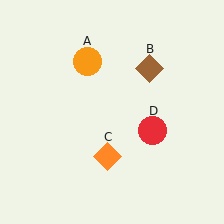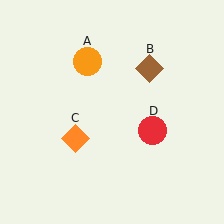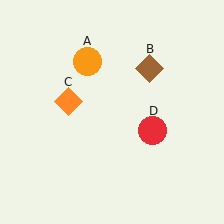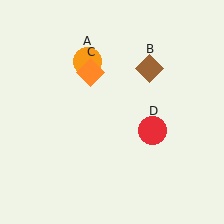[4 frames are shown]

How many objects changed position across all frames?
1 object changed position: orange diamond (object C).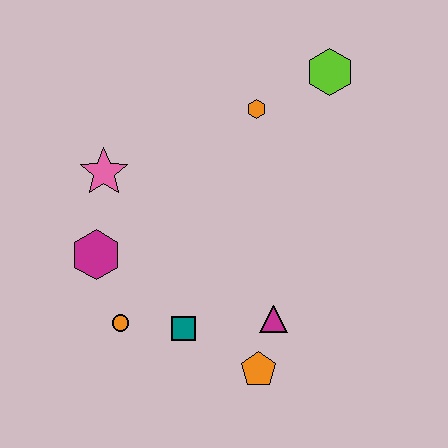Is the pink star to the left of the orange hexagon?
Yes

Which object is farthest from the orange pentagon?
The lime hexagon is farthest from the orange pentagon.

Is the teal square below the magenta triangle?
Yes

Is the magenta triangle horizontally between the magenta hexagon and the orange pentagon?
No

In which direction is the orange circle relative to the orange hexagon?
The orange circle is below the orange hexagon.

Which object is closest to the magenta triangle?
The orange pentagon is closest to the magenta triangle.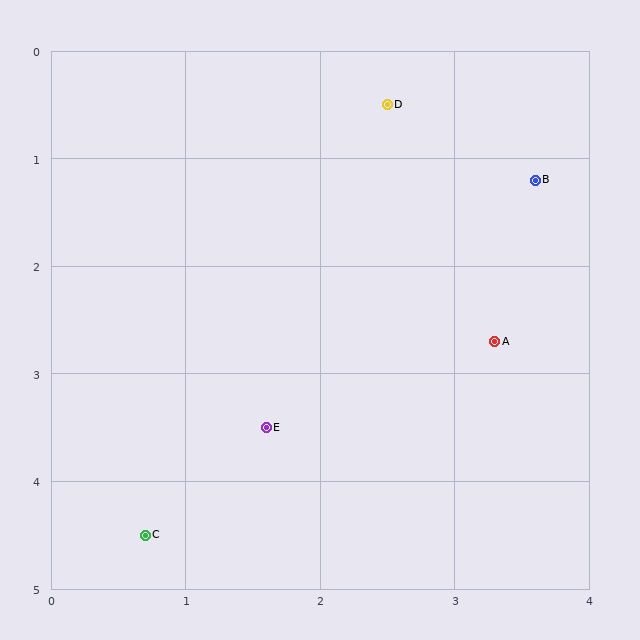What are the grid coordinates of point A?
Point A is at approximately (3.3, 2.7).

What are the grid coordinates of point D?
Point D is at approximately (2.5, 0.5).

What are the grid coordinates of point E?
Point E is at approximately (1.6, 3.5).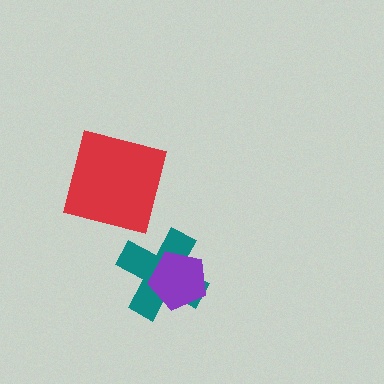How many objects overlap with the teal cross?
1 object overlaps with the teal cross.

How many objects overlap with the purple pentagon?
1 object overlaps with the purple pentagon.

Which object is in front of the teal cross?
The purple pentagon is in front of the teal cross.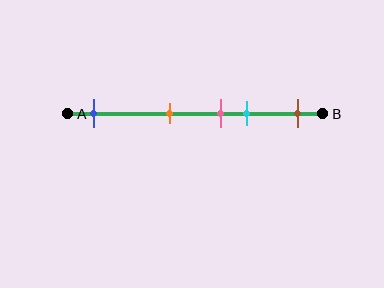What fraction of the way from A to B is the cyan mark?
The cyan mark is approximately 70% (0.7) of the way from A to B.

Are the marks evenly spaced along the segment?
No, the marks are not evenly spaced.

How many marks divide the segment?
There are 5 marks dividing the segment.